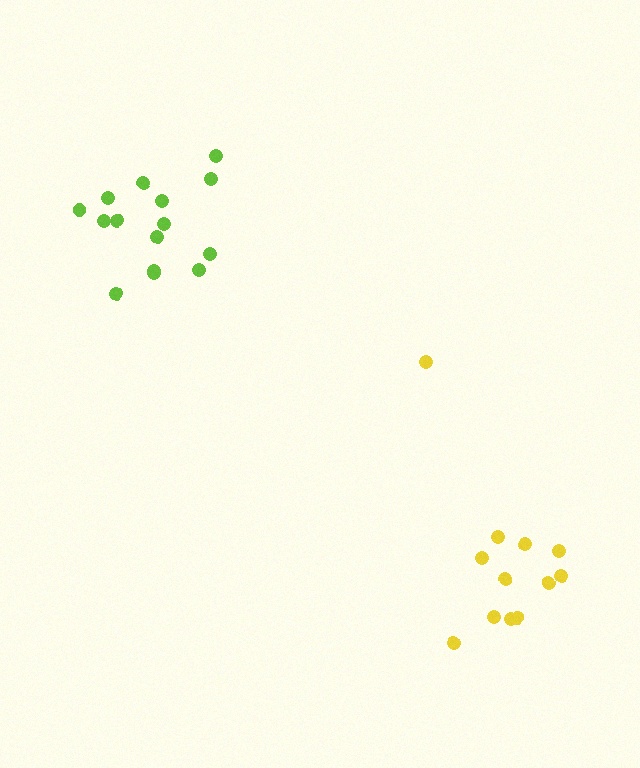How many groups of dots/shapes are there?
There are 2 groups.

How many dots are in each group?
Group 1: 12 dots, Group 2: 15 dots (27 total).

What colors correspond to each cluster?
The clusters are colored: yellow, lime.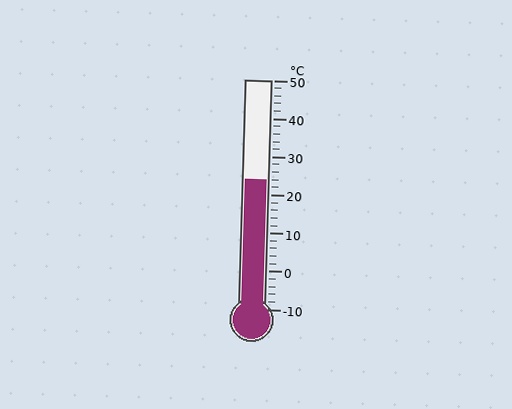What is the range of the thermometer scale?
The thermometer scale ranges from -10°C to 50°C.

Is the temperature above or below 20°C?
The temperature is above 20°C.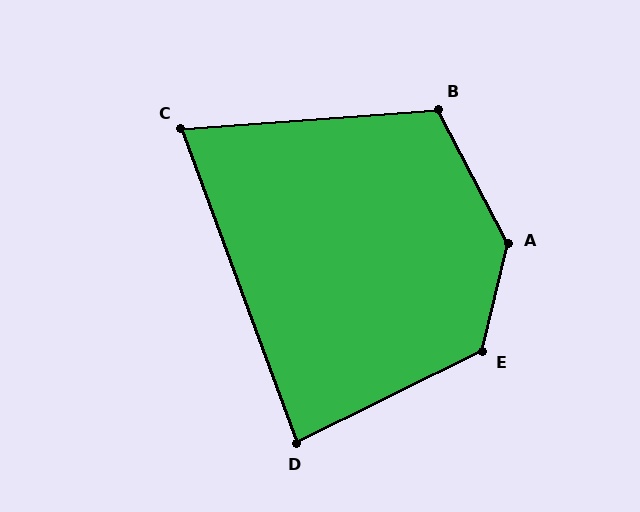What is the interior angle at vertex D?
Approximately 84 degrees (acute).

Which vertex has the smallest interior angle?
C, at approximately 74 degrees.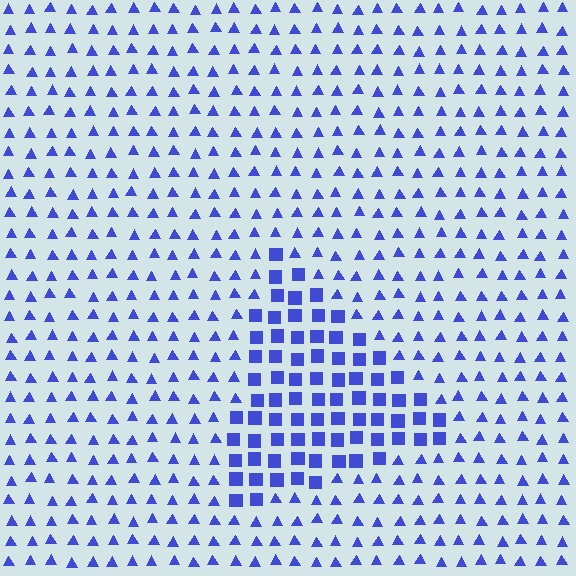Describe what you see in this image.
The image is filled with small blue elements arranged in a uniform grid. A triangle-shaped region contains squares, while the surrounding area contains triangles. The boundary is defined purely by the change in element shape.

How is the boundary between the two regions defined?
The boundary is defined by a change in element shape: squares inside vs. triangles outside. All elements share the same color and spacing.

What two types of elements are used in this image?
The image uses squares inside the triangle region and triangles outside it.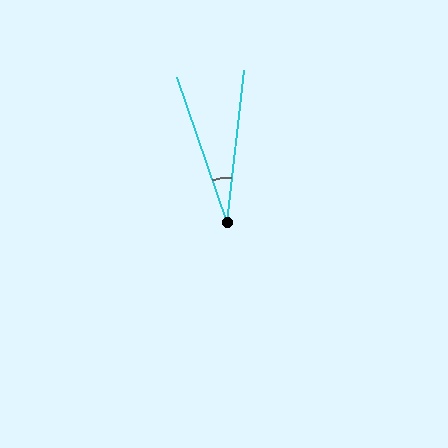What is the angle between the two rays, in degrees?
Approximately 25 degrees.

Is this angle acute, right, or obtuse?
It is acute.